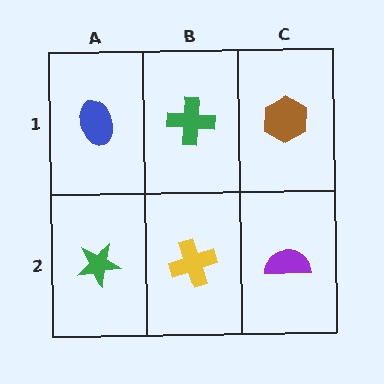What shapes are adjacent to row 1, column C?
A purple semicircle (row 2, column C), a green cross (row 1, column B).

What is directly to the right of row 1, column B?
A brown hexagon.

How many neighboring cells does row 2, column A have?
2.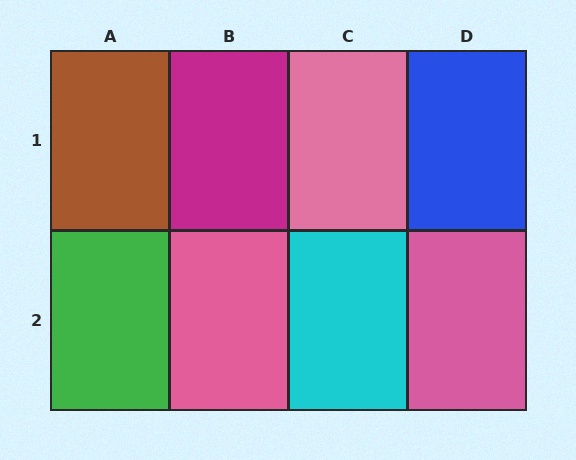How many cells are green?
1 cell is green.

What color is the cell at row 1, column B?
Magenta.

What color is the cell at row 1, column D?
Blue.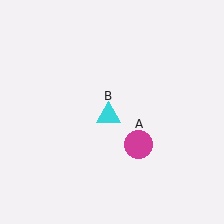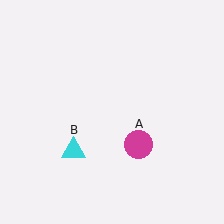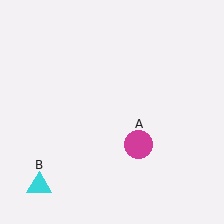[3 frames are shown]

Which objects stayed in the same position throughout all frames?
Magenta circle (object A) remained stationary.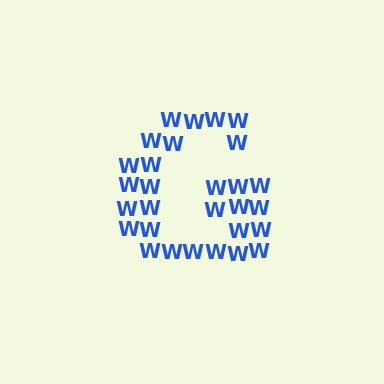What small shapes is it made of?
It is made of small letter W's.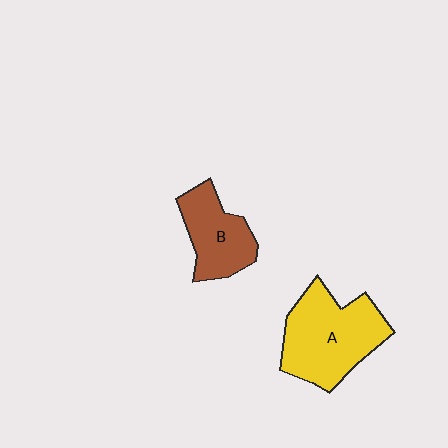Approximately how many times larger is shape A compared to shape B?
Approximately 1.6 times.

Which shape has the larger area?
Shape A (yellow).